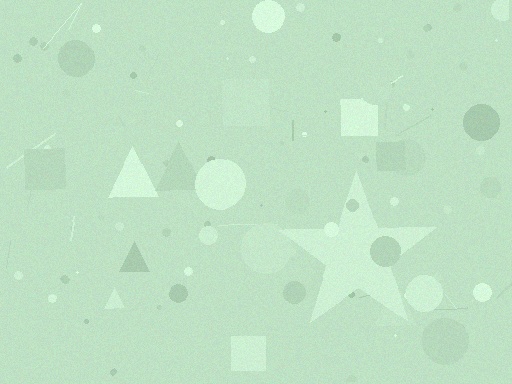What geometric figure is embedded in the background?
A star is embedded in the background.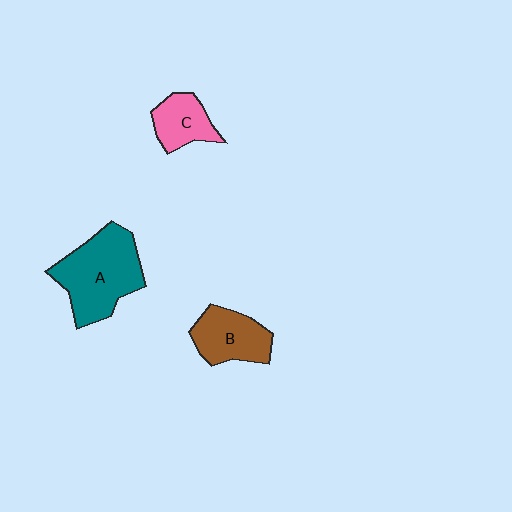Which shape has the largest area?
Shape A (teal).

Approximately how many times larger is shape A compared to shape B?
Approximately 1.6 times.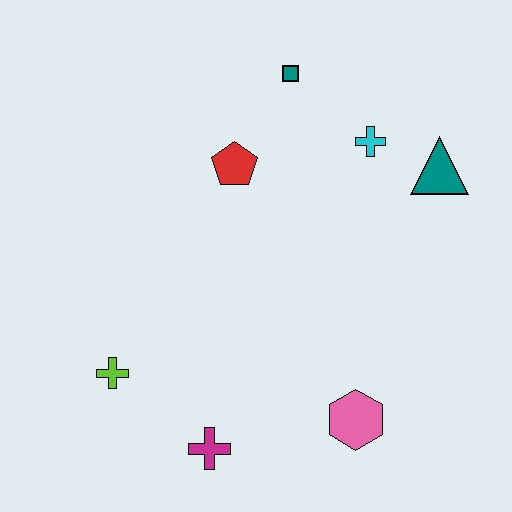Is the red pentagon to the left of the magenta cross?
No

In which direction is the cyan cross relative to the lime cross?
The cyan cross is to the right of the lime cross.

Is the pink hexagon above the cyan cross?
No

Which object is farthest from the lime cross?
The teal triangle is farthest from the lime cross.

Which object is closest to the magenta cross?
The lime cross is closest to the magenta cross.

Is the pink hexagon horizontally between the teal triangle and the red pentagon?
Yes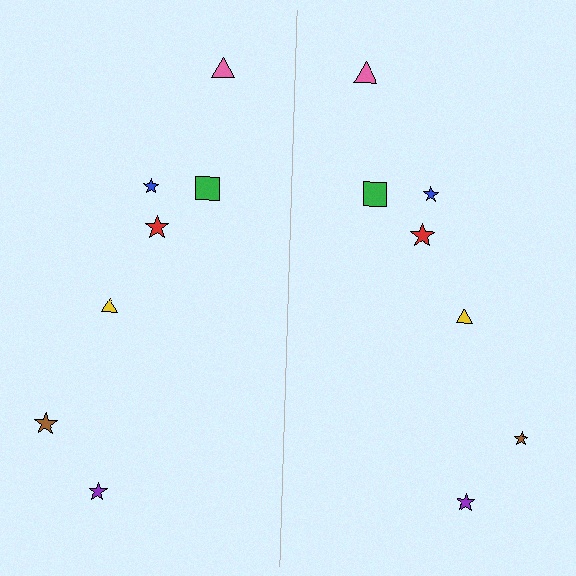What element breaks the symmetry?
The brown star on the right side has a different size than its mirror counterpart.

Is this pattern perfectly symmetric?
No, the pattern is not perfectly symmetric. The brown star on the right side has a different size than its mirror counterpart.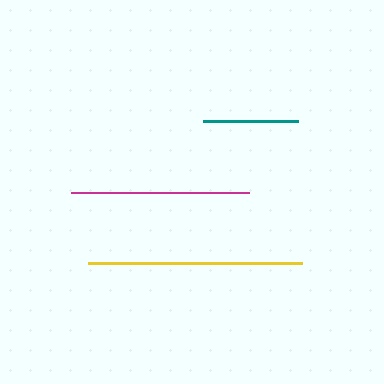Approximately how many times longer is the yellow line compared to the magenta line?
The yellow line is approximately 1.2 times the length of the magenta line.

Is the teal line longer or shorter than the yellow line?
The yellow line is longer than the teal line.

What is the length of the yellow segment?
The yellow segment is approximately 213 pixels long.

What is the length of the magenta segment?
The magenta segment is approximately 178 pixels long.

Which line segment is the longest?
The yellow line is the longest at approximately 213 pixels.